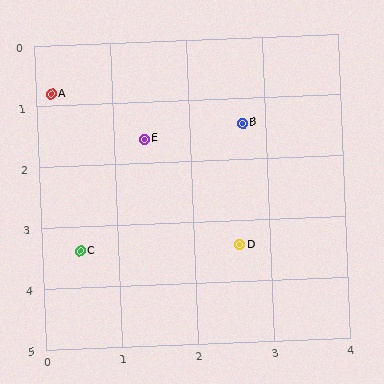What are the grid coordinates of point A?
Point A is at approximately (0.2, 0.8).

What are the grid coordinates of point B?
Point B is at approximately (2.7, 1.4).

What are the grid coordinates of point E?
Point E is at approximately (1.4, 1.6).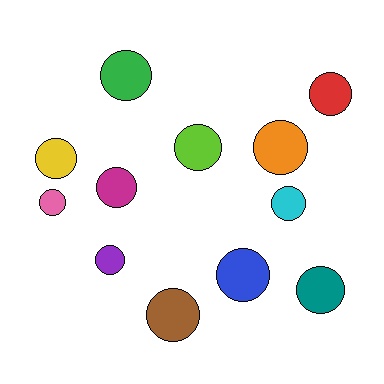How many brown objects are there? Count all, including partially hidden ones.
There is 1 brown object.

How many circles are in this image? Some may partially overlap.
There are 12 circles.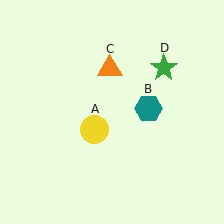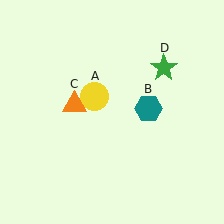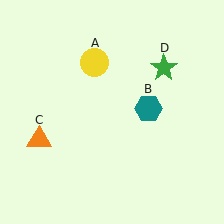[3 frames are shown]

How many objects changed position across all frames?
2 objects changed position: yellow circle (object A), orange triangle (object C).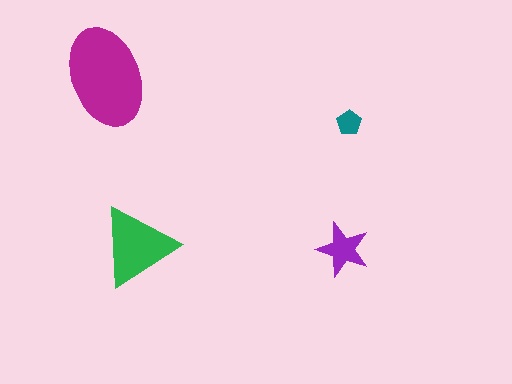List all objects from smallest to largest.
The teal pentagon, the purple star, the green triangle, the magenta ellipse.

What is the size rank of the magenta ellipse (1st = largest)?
1st.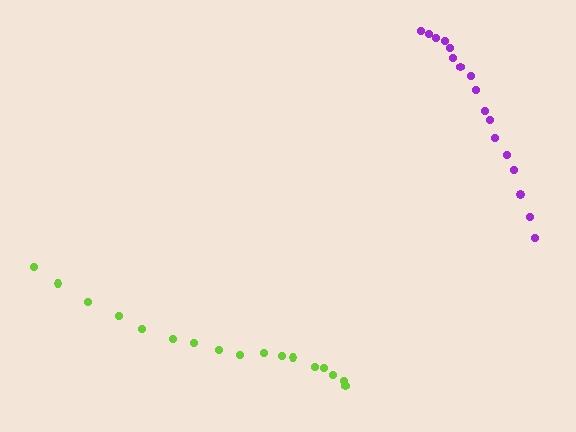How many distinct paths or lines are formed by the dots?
There are 2 distinct paths.